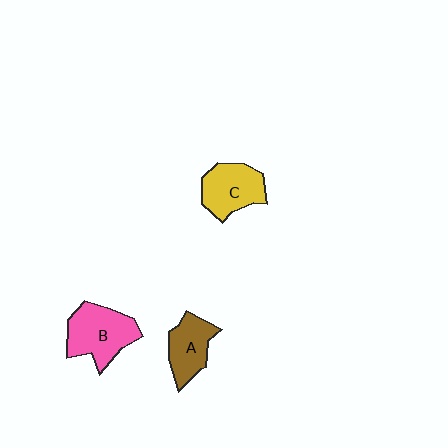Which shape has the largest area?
Shape B (pink).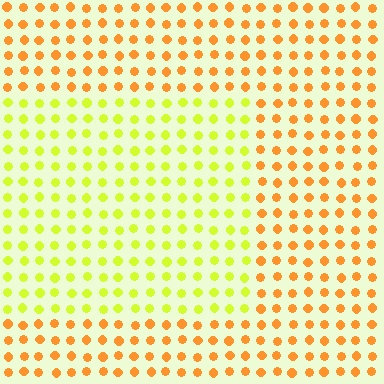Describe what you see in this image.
The image is filled with small orange elements in a uniform arrangement. A rectangle-shaped region is visible where the elements are tinted to a slightly different hue, forming a subtle color boundary.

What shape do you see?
I see a rectangle.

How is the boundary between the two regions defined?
The boundary is defined purely by a slight shift in hue (about 43 degrees). Spacing, size, and orientation are identical on both sides.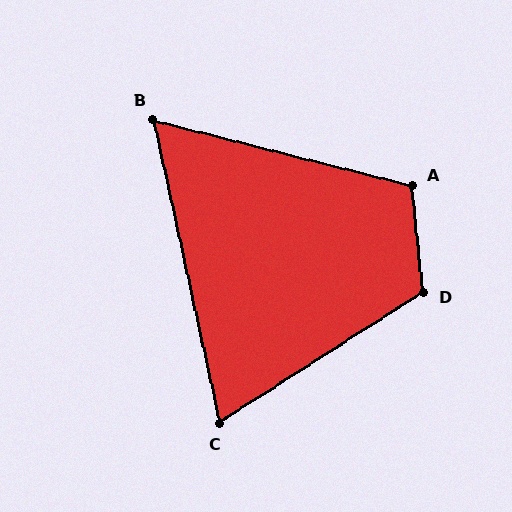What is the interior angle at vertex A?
Approximately 110 degrees (obtuse).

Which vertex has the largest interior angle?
D, at approximately 117 degrees.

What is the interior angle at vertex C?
Approximately 70 degrees (acute).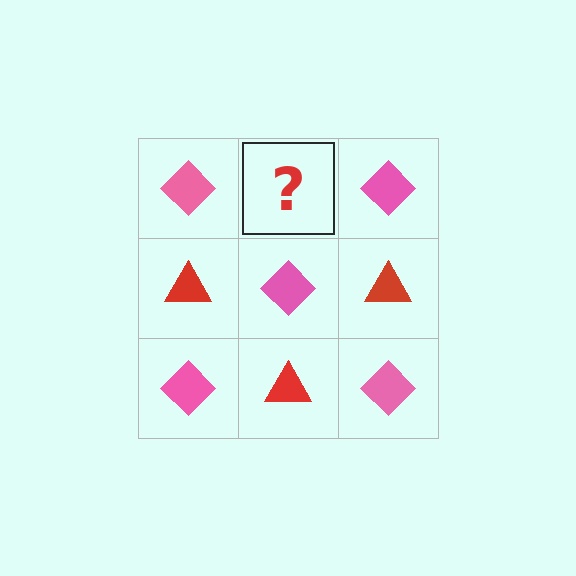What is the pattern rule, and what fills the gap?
The rule is that it alternates pink diamond and red triangle in a checkerboard pattern. The gap should be filled with a red triangle.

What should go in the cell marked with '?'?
The missing cell should contain a red triangle.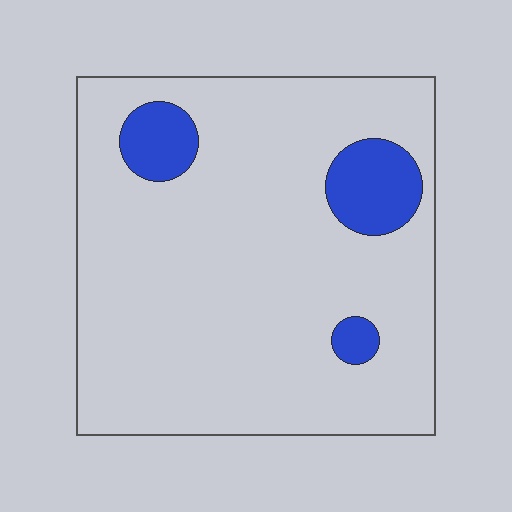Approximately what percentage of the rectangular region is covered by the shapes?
Approximately 10%.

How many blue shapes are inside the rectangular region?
3.